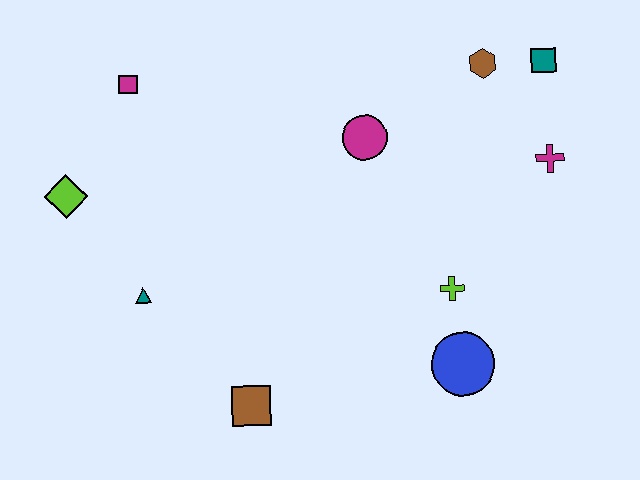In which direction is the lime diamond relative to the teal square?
The lime diamond is to the left of the teal square.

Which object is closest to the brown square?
The teal triangle is closest to the brown square.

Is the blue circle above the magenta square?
No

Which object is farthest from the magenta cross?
The lime diamond is farthest from the magenta cross.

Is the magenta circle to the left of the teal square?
Yes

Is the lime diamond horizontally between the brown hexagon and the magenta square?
No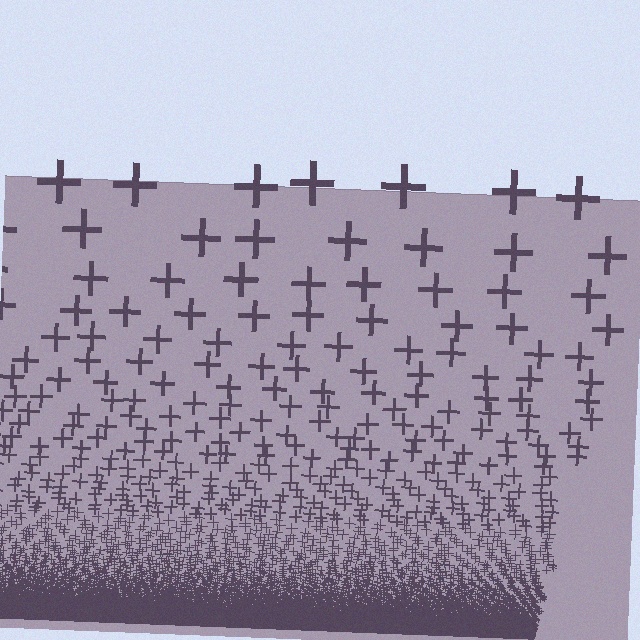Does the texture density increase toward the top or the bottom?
Density increases toward the bottom.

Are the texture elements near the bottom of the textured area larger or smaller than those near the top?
Smaller. The gradient is inverted — elements near the bottom are smaller and denser.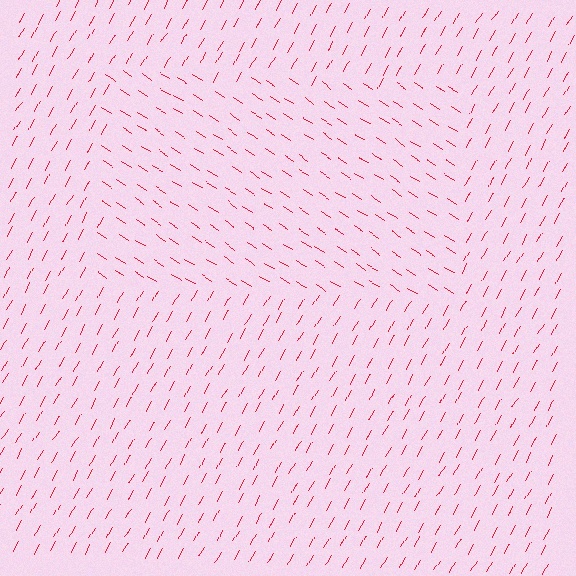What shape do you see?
I see a rectangle.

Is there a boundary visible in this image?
Yes, there is a texture boundary formed by a change in line orientation.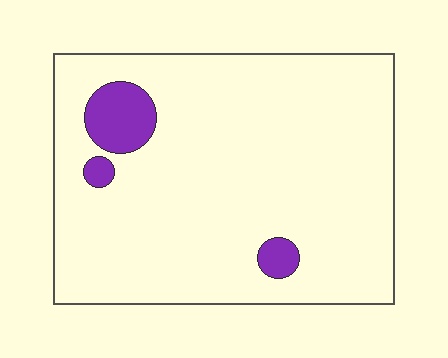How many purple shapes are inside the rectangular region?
3.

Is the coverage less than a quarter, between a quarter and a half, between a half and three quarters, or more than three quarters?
Less than a quarter.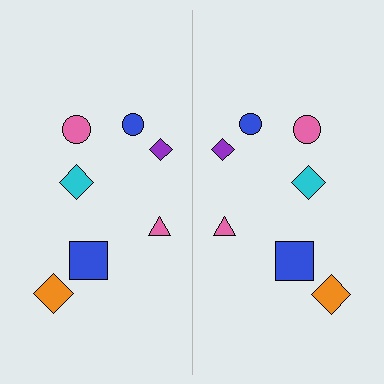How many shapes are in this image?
There are 14 shapes in this image.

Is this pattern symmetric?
Yes, this pattern has bilateral (reflection) symmetry.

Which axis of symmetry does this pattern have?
The pattern has a vertical axis of symmetry running through the center of the image.